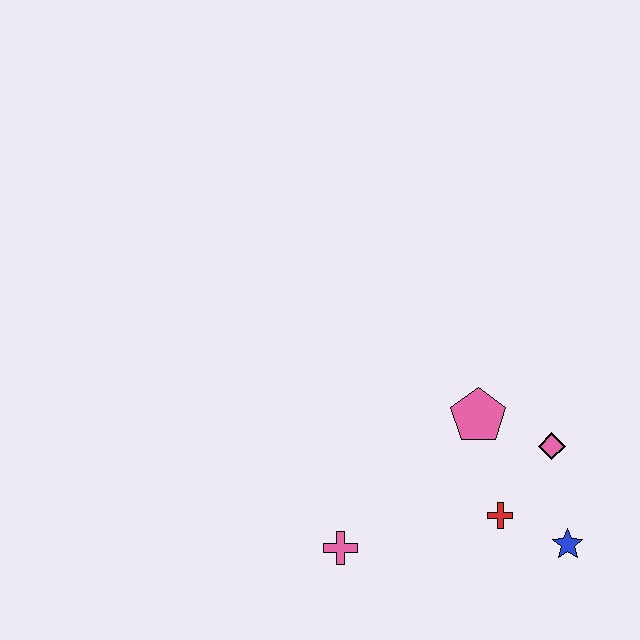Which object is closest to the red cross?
The blue star is closest to the red cross.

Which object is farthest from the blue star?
The pink cross is farthest from the blue star.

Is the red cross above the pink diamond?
No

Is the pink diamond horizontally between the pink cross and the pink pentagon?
No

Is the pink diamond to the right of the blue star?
No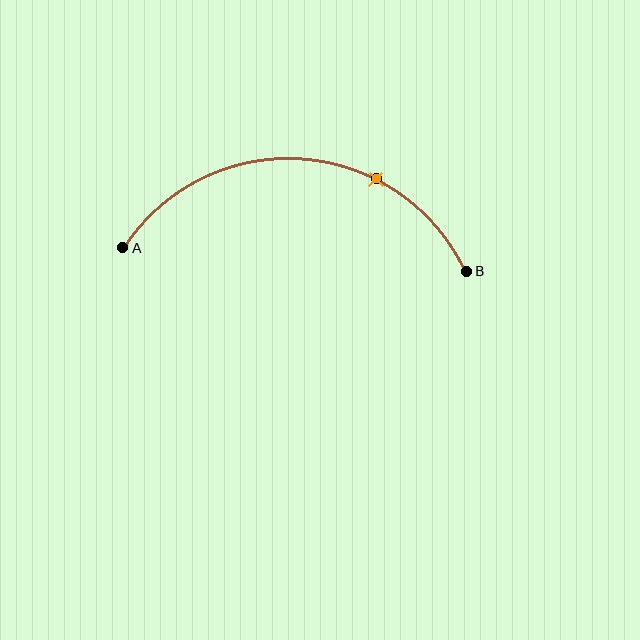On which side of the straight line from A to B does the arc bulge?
The arc bulges above the straight line connecting A and B.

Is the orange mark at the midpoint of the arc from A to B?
No. The orange mark lies on the arc but is closer to endpoint B. The arc midpoint would be at the point on the curve equidistant along the arc from both A and B.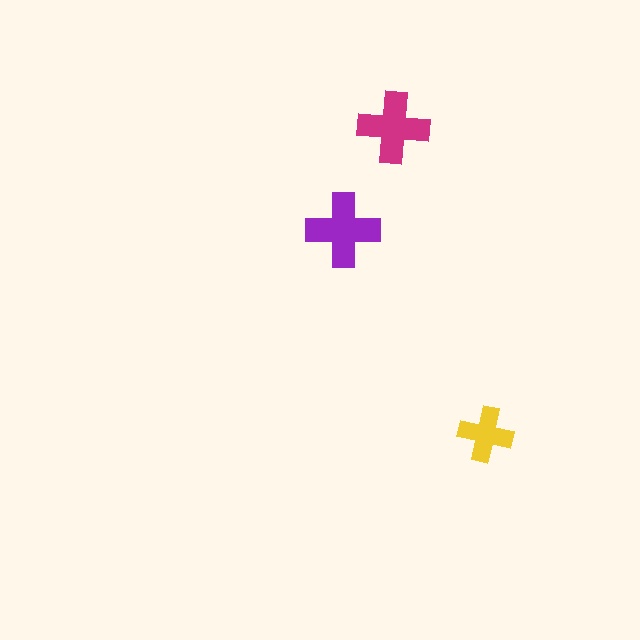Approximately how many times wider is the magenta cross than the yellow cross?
About 1.5 times wider.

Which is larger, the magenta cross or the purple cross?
The purple one.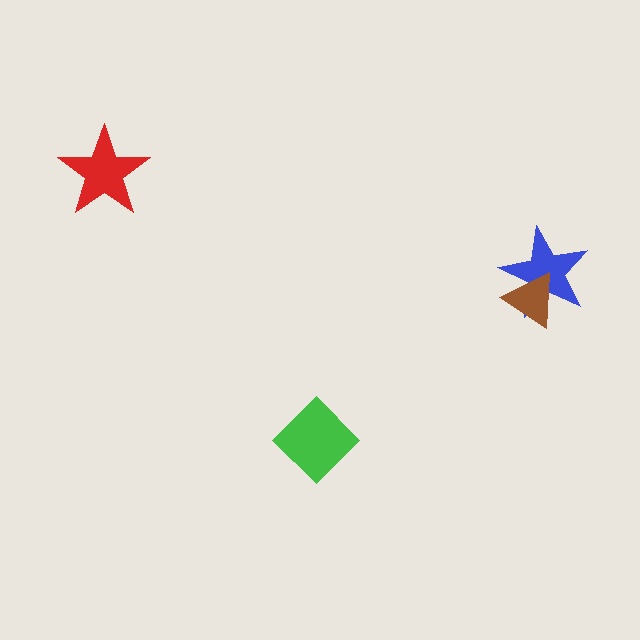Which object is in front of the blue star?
The brown triangle is in front of the blue star.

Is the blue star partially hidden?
Yes, it is partially covered by another shape.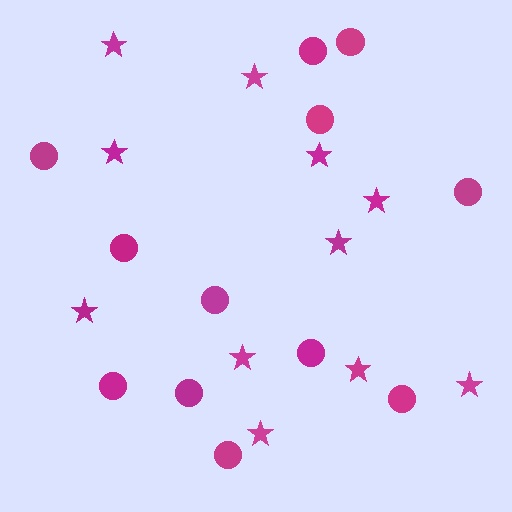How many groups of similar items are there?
There are 2 groups: one group of stars (11) and one group of circles (12).